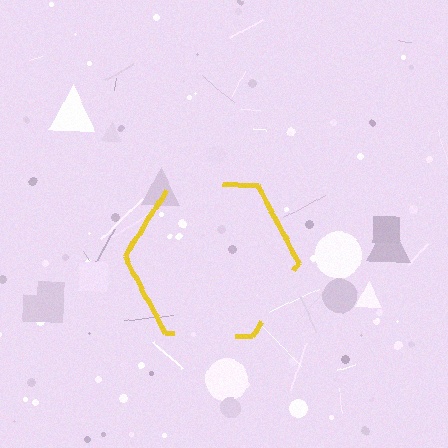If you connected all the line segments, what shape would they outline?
They would outline a hexagon.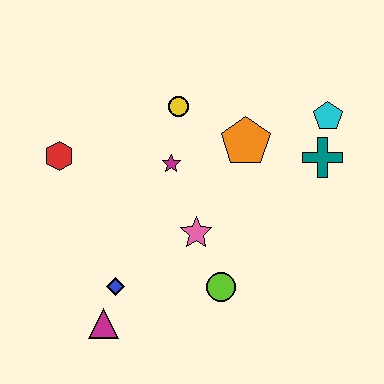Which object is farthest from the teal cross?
The magenta triangle is farthest from the teal cross.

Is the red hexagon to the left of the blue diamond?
Yes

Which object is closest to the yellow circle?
The magenta star is closest to the yellow circle.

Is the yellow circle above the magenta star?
Yes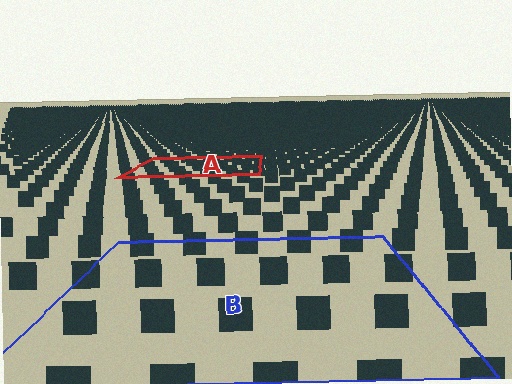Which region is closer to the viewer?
Region B is closer. The texture elements there are larger and more spread out.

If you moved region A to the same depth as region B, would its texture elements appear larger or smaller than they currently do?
They would appear larger. At a closer depth, the same texture elements are projected at a bigger on-screen size.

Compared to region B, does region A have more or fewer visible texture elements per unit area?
Region A has more texture elements per unit area — they are packed more densely because it is farther away.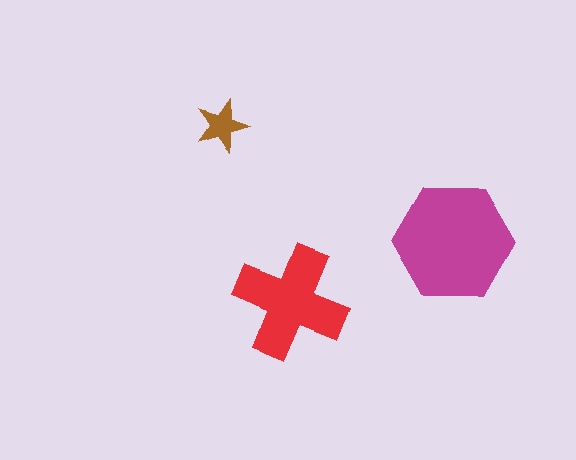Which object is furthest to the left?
The brown star is leftmost.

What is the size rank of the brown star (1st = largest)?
3rd.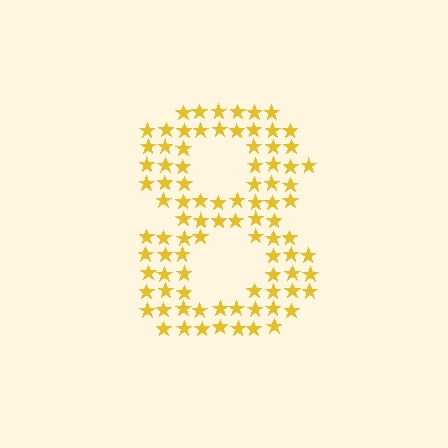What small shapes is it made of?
It is made of small stars.